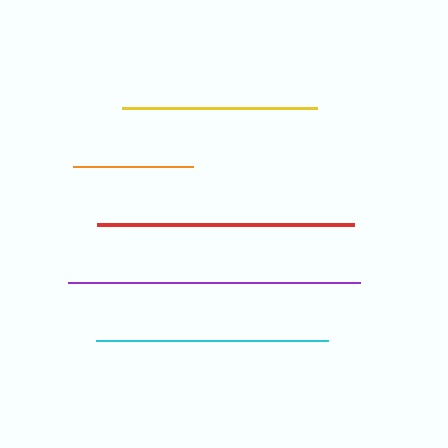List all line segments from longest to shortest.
From longest to shortest: purple, red, cyan, yellow, orange.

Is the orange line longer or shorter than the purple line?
The purple line is longer than the orange line.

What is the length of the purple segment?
The purple segment is approximately 291 pixels long.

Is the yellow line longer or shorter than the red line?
The red line is longer than the yellow line.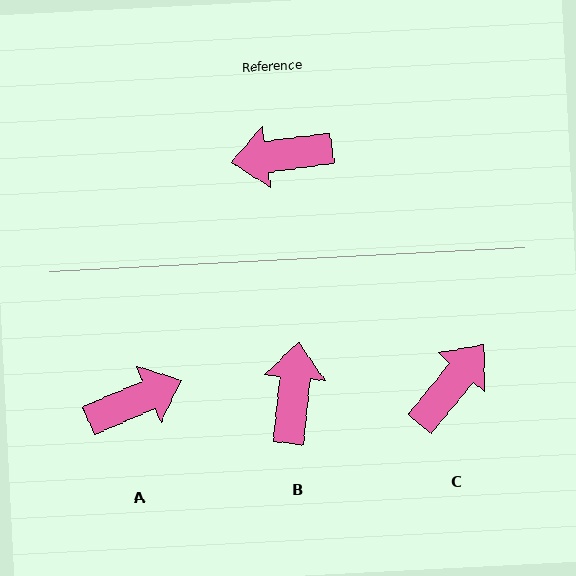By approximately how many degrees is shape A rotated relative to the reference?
Approximately 164 degrees clockwise.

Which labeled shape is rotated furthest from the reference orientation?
A, about 164 degrees away.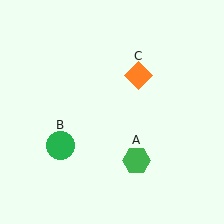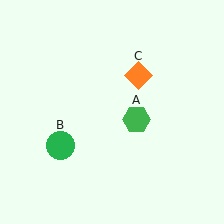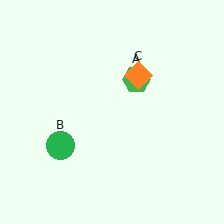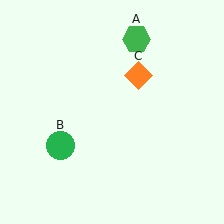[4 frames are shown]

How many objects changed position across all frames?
1 object changed position: green hexagon (object A).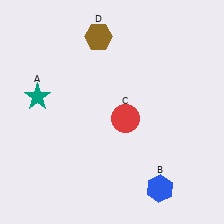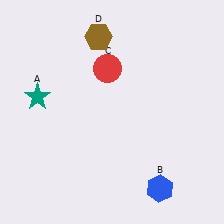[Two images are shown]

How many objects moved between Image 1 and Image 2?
1 object moved between the two images.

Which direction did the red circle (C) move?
The red circle (C) moved up.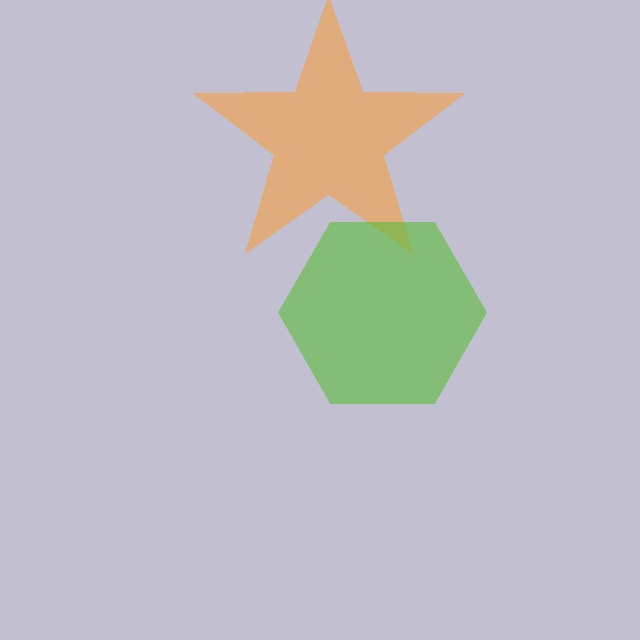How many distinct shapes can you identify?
There are 2 distinct shapes: an orange star, a lime hexagon.